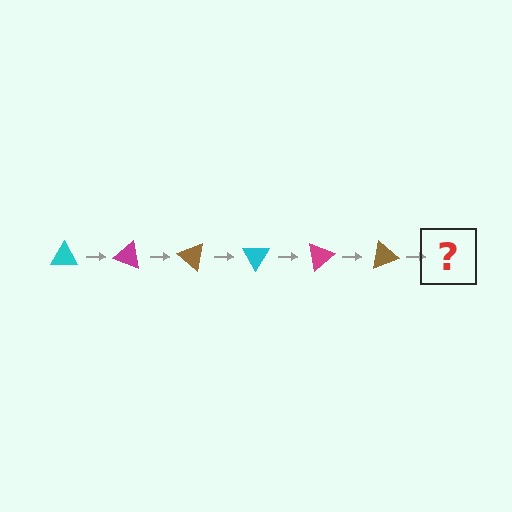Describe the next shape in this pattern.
It should be a cyan triangle, rotated 120 degrees from the start.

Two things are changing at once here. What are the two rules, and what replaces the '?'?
The two rules are that it rotates 20 degrees each step and the color cycles through cyan, magenta, and brown. The '?' should be a cyan triangle, rotated 120 degrees from the start.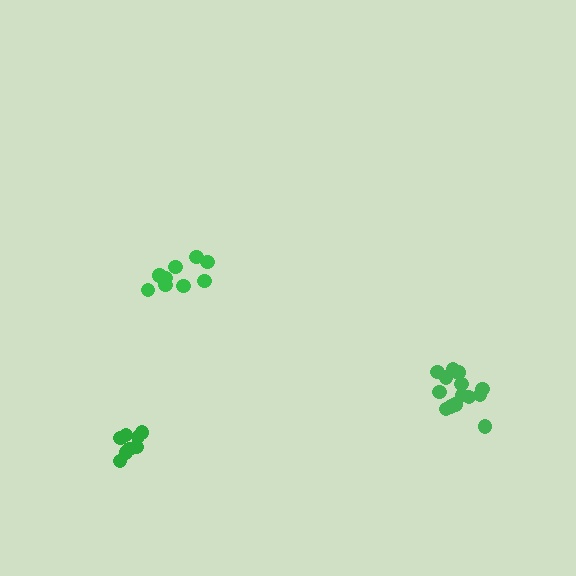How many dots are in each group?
Group 1: 9 dots, Group 2: 14 dots, Group 3: 9 dots (32 total).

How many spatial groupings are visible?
There are 3 spatial groupings.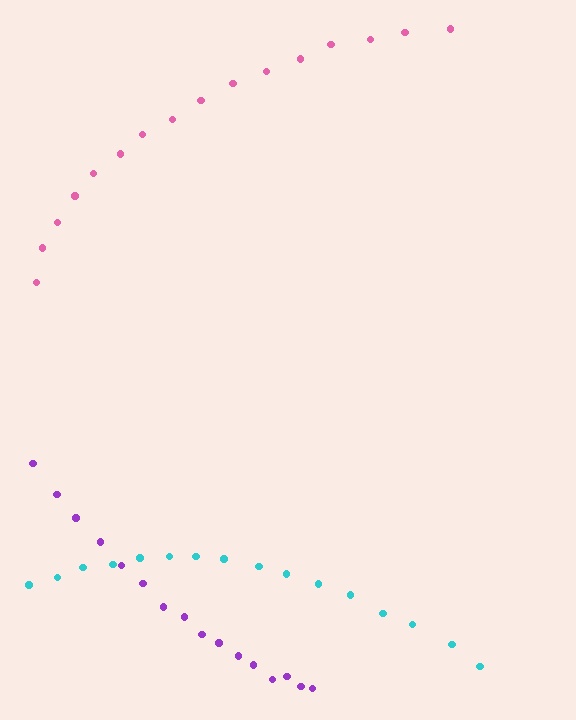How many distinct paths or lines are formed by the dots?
There are 3 distinct paths.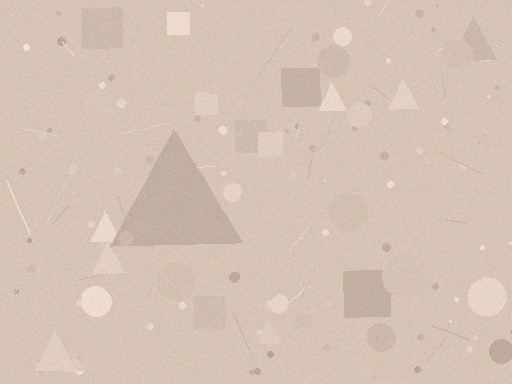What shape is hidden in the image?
A triangle is hidden in the image.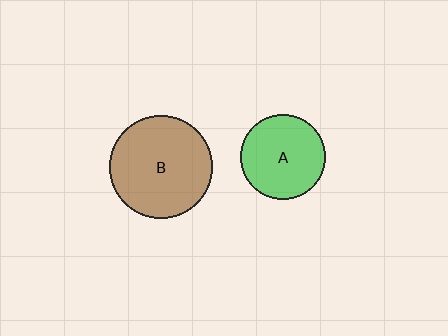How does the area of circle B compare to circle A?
Approximately 1.4 times.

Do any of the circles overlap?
No, none of the circles overlap.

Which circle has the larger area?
Circle B (brown).